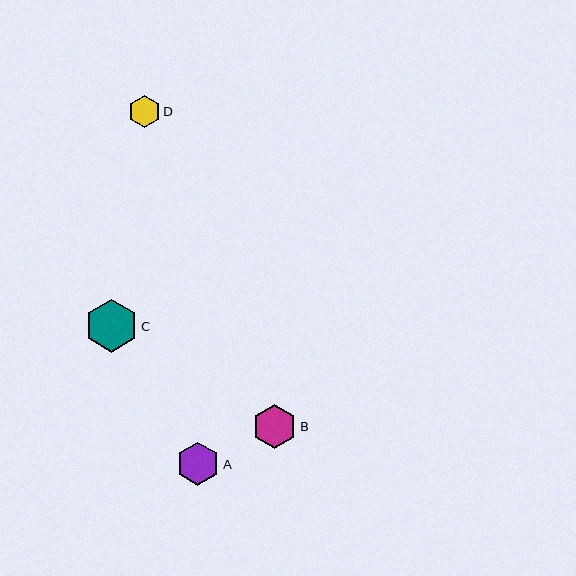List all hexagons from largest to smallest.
From largest to smallest: C, B, A, D.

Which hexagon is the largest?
Hexagon C is the largest with a size of approximately 53 pixels.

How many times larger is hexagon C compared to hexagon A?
Hexagon C is approximately 1.2 times the size of hexagon A.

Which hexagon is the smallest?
Hexagon D is the smallest with a size of approximately 32 pixels.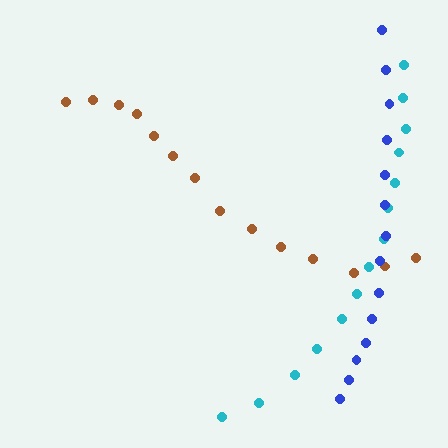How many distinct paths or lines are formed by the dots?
There are 3 distinct paths.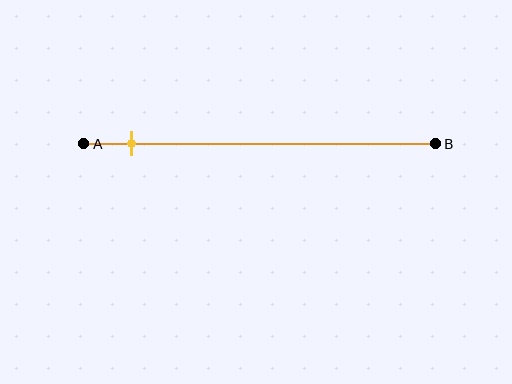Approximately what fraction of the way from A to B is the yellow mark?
The yellow mark is approximately 15% of the way from A to B.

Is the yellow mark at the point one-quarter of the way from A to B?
No, the mark is at about 15% from A, not at the 25% one-quarter point.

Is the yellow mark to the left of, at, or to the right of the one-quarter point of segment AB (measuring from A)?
The yellow mark is to the left of the one-quarter point of segment AB.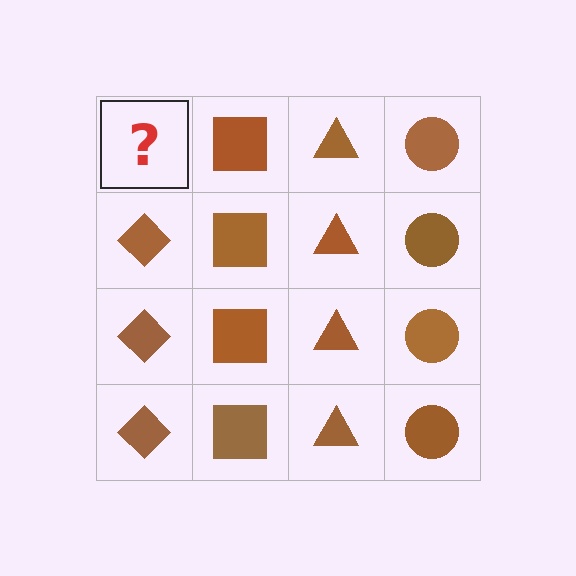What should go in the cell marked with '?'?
The missing cell should contain a brown diamond.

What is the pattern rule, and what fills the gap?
The rule is that each column has a consistent shape. The gap should be filled with a brown diamond.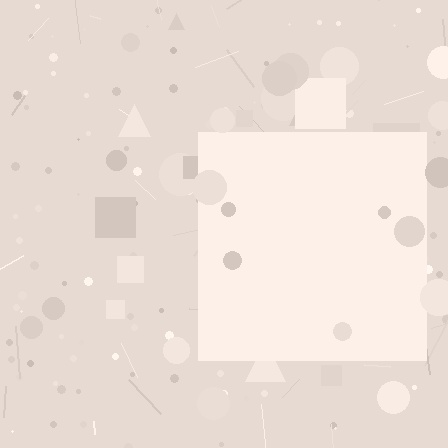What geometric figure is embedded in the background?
A square is embedded in the background.